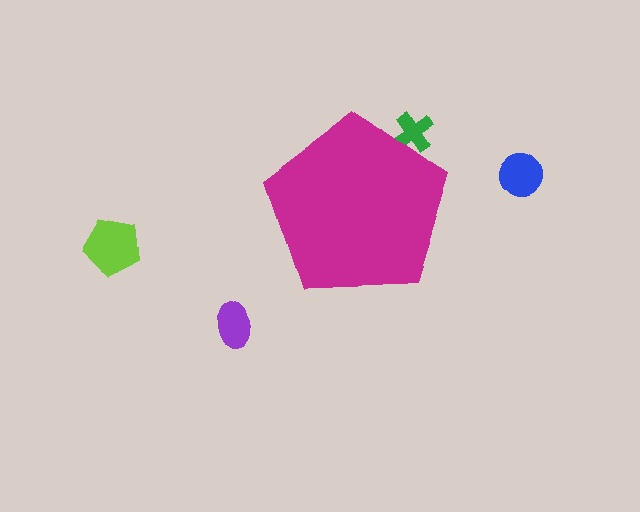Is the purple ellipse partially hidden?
No, the purple ellipse is fully visible.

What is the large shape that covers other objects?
A magenta pentagon.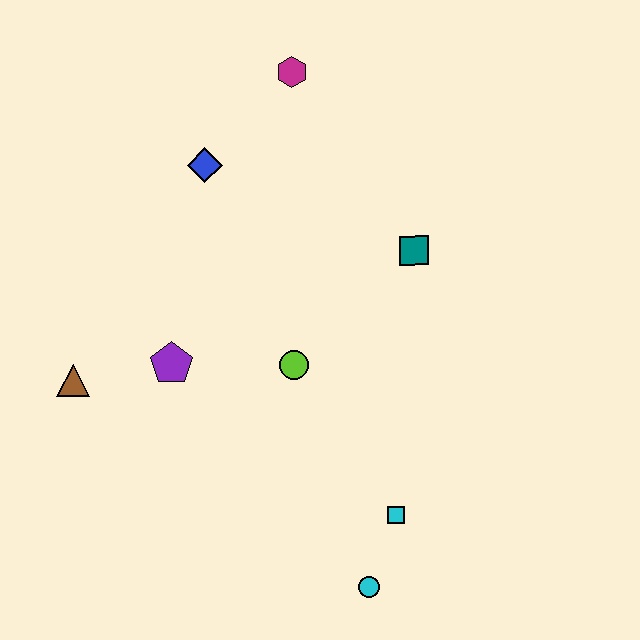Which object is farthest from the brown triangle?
The magenta hexagon is farthest from the brown triangle.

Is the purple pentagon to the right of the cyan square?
No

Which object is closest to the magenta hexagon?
The blue diamond is closest to the magenta hexagon.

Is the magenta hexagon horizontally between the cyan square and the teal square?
No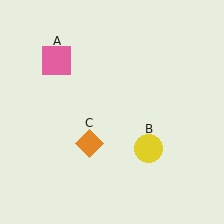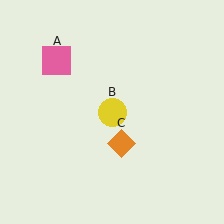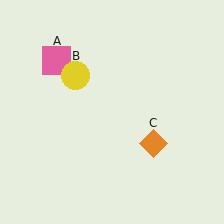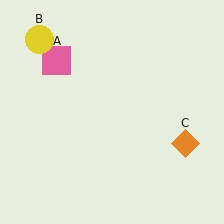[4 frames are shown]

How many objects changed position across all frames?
2 objects changed position: yellow circle (object B), orange diamond (object C).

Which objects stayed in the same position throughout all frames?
Pink square (object A) remained stationary.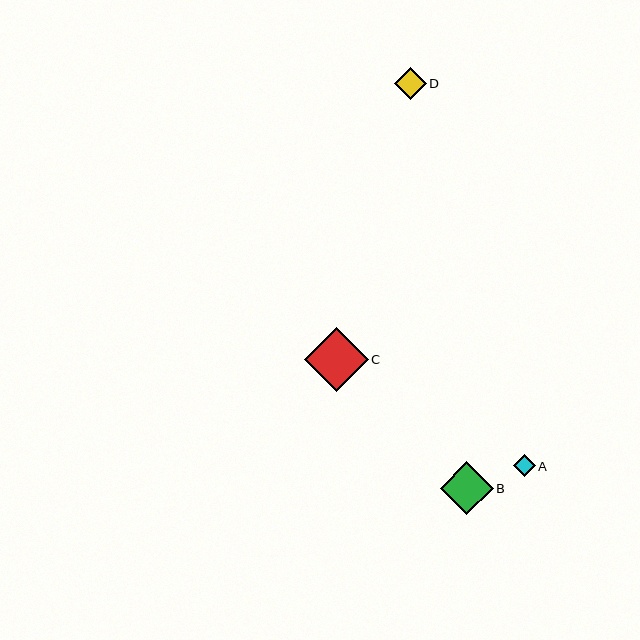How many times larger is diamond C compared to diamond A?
Diamond C is approximately 2.9 times the size of diamond A.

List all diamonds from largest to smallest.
From largest to smallest: C, B, D, A.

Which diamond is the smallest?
Diamond A is the smallest with a size of approximately 22 pixels.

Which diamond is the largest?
Diamond C is the largest with a size of approximately 64 pixels.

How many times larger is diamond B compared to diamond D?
Diamond B is approximately 1.7 times the size of diamond D.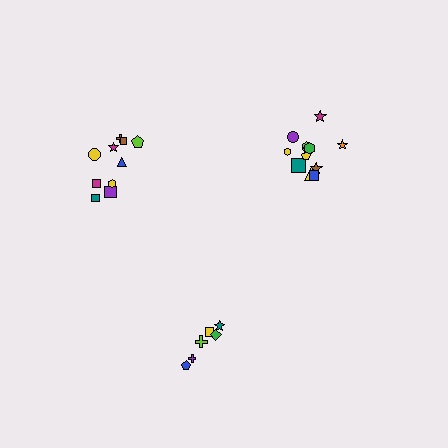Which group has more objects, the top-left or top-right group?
The top-right group.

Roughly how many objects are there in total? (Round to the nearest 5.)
Roughly 30 objects in total.